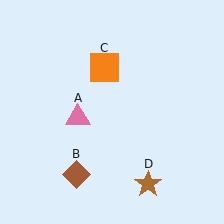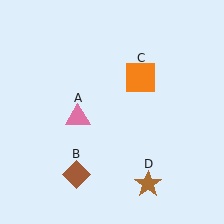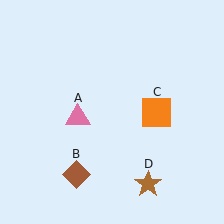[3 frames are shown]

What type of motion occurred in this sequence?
The orange square (object C) rotated clockwise around the center of the scene.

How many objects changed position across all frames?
1 object changed position: orange square (object C).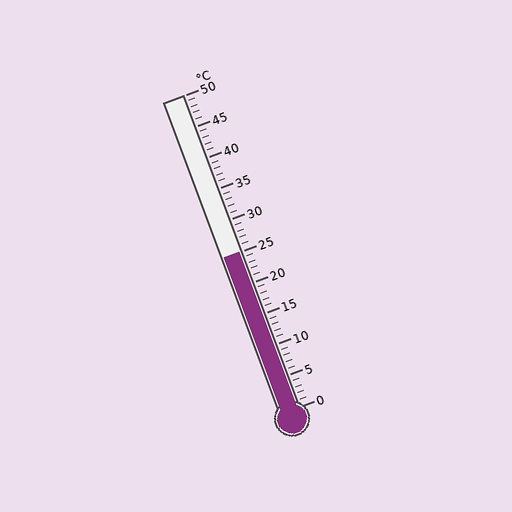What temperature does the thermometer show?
The thermometer shows approximately 25°C.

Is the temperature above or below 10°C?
The temperature is above 10°C.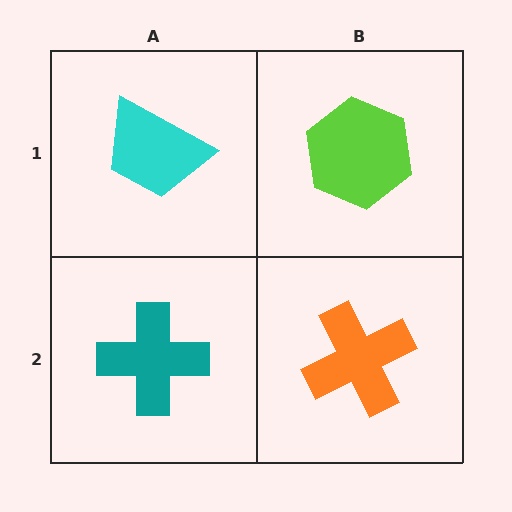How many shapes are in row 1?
2 shapes.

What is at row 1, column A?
A cyan trapezoid.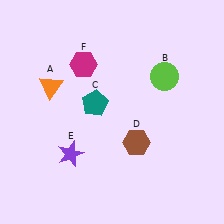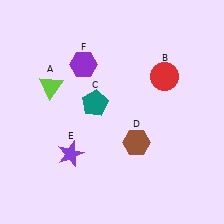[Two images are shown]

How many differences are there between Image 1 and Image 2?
There are 3 differences between the two images.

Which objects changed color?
A changed from orange to lime. B changed from lime to red. F changed from magenta to purple.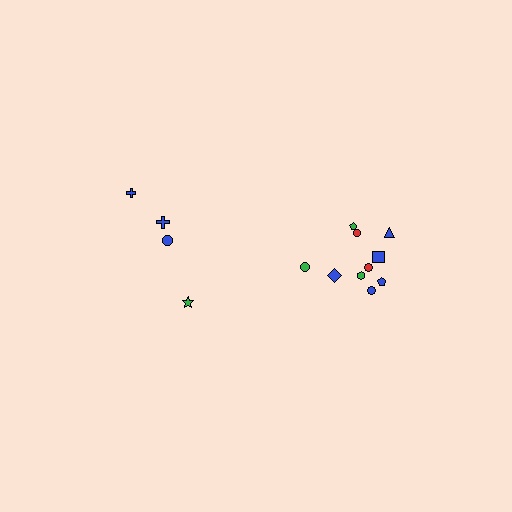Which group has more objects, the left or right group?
The right group.